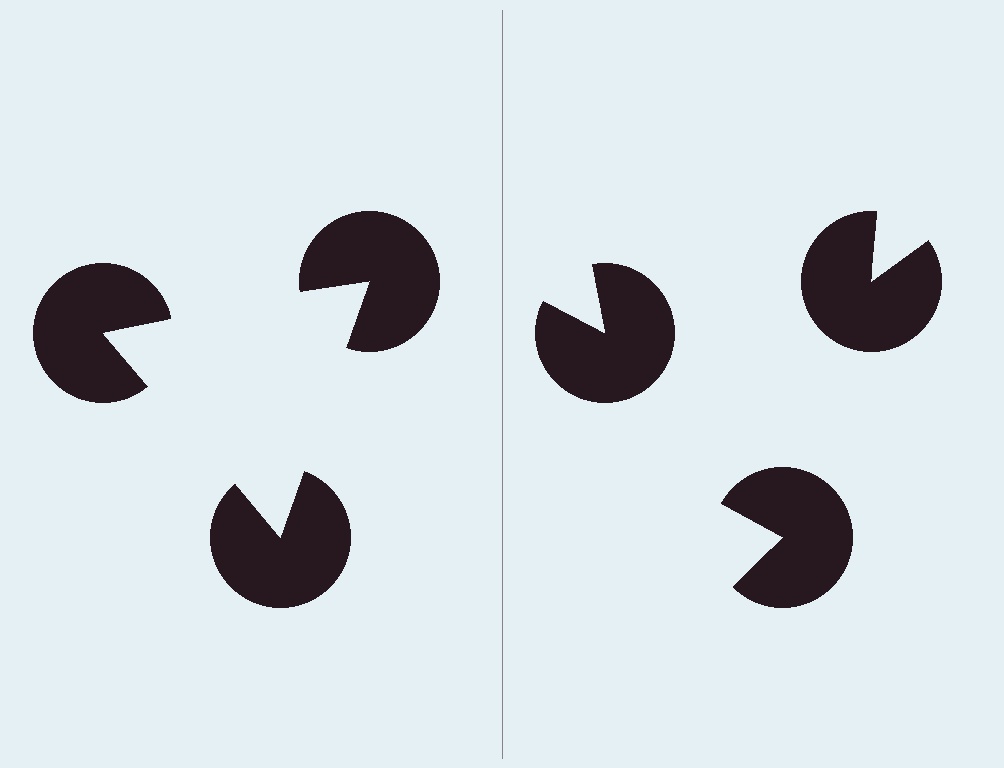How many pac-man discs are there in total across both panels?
6 — 3 on each side.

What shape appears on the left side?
An illusory triangle.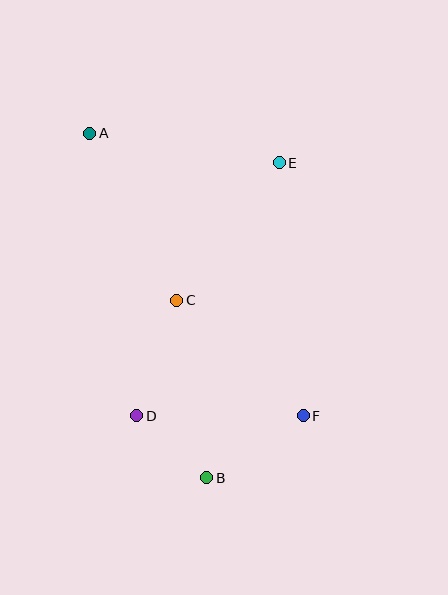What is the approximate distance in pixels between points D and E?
The distance between D and E is approximately 291 pixels.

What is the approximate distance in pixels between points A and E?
The distance between A and E is approximately 192 pixels.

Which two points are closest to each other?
Points B and D are closest to each other.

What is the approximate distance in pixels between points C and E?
The distance between C and E is approximately 172 pixels.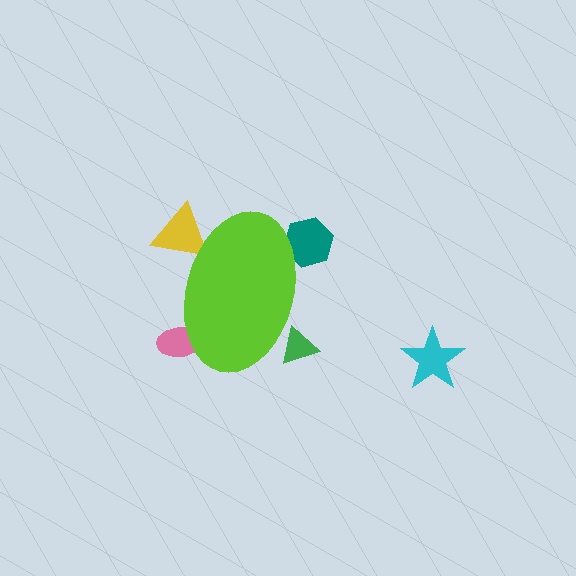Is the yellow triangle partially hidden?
Yes, the yellow triangle is partially hidden behind the lime ellipse.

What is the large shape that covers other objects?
A lime ellipse.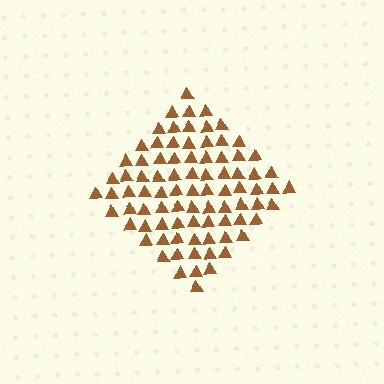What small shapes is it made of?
It is made of small triangles.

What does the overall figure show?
The overall figure shows a diamond.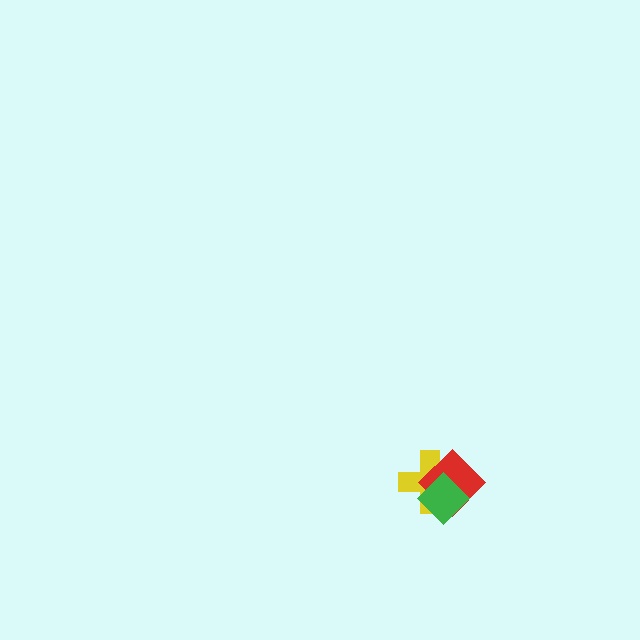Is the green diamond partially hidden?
No, no other shape covers it.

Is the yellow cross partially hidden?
Yes, it is partially covered by another shape.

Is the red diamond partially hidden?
Yes, it is partially covered by another shape.